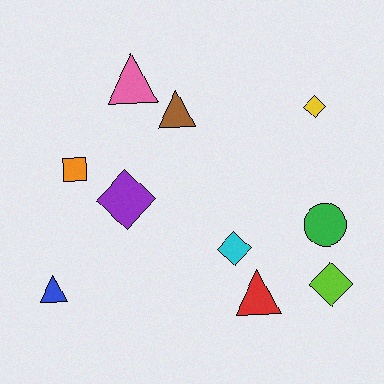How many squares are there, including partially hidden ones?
There is 1 square.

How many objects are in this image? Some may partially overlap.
There are 10 objects.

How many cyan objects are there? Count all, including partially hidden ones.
There is 1 cyan object.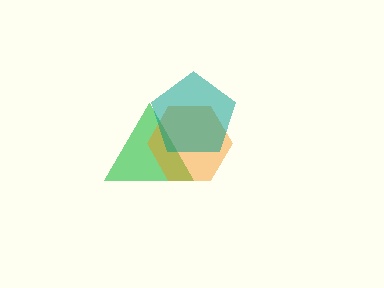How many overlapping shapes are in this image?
There are 3 overlapping shapes in the image.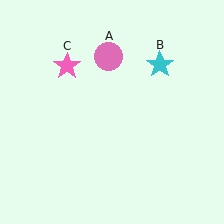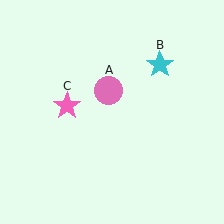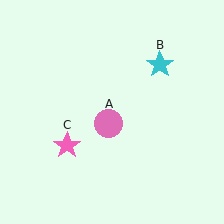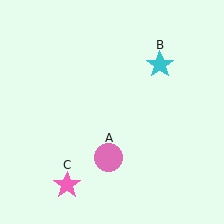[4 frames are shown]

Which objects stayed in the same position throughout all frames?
Cyan star (object B) remained stationary.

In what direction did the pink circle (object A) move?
The pink circle (object A) moved down.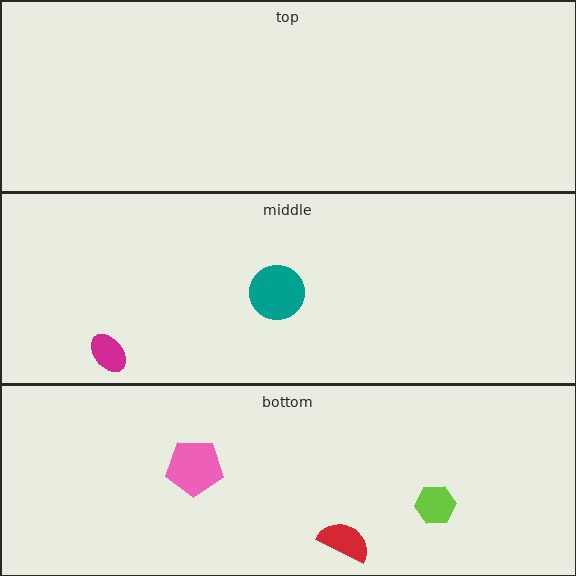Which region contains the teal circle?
The middle region.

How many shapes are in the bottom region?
3.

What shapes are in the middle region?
The magenta ellipse, the teal circle.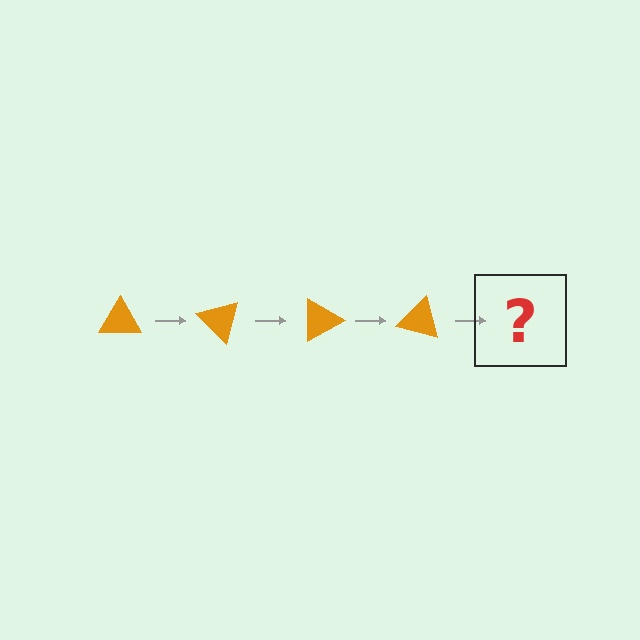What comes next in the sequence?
The next element should be an orange triangle rotated 180 degrees.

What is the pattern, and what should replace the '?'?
The pattern is that the triangle rotates 45 degrees each step. The '?' should be an orange triangle rotated 180 degrees.